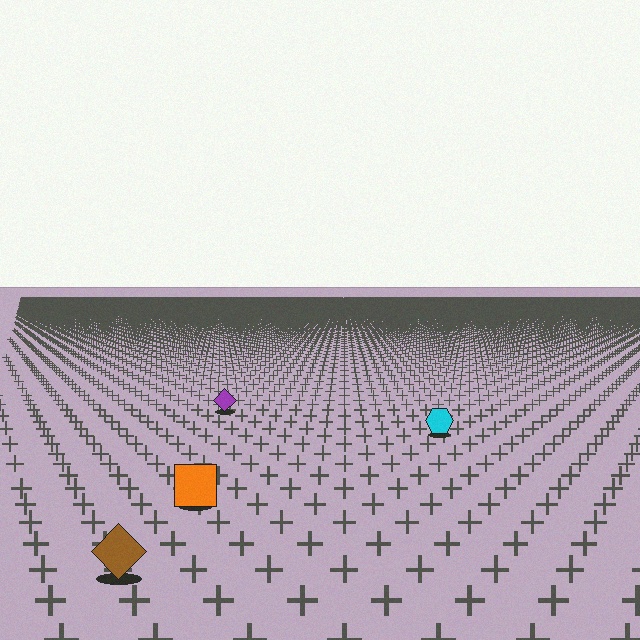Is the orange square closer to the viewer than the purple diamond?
Yes. The orange square is closer — you can tell from the texture gradient: the ground texture is coarser near it.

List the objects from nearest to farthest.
From nearest to farthest: the brown diamond, the orange square, the cyan hexagon, the purple diamond.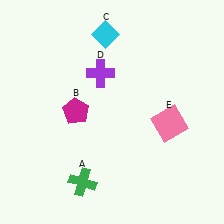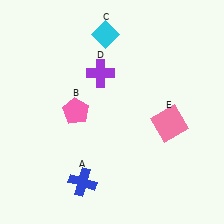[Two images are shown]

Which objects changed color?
A changed from green to blue. B changed from magenta to pink.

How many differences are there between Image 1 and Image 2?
There are 2 differences between the two images.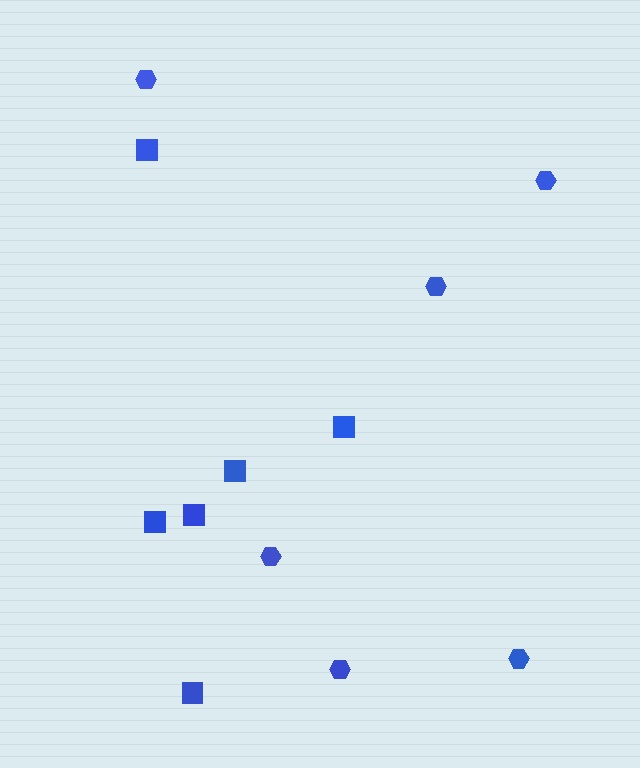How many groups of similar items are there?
There are 2 groups: one group of hexagons (6) and one group of squares (6).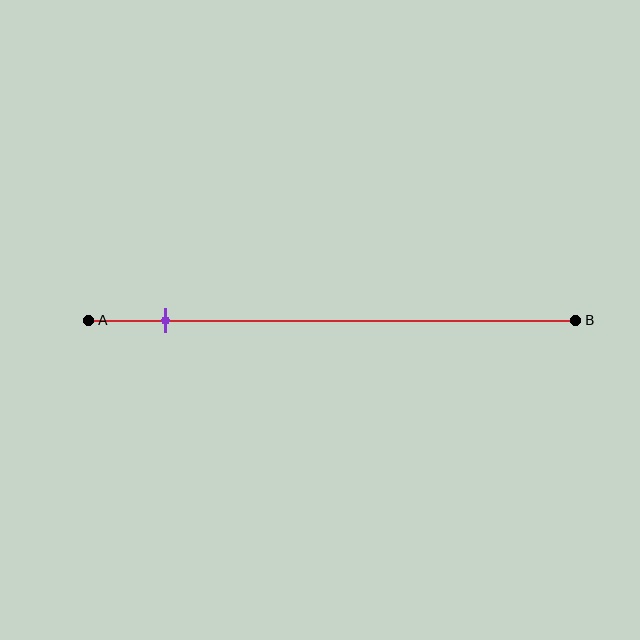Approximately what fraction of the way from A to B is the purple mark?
The purple mark is approximately 15% of the way from A to B.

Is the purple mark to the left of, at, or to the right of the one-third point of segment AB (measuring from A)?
The purple mark is to the left of the one-third point of segment AB.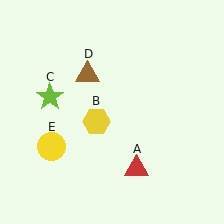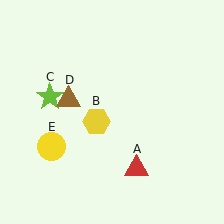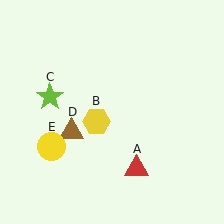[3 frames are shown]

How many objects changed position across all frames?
1 object changed position: brown triangle (object D).